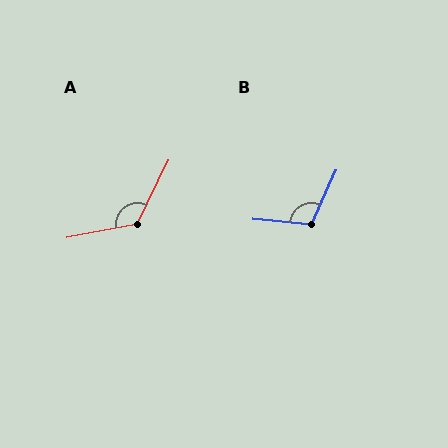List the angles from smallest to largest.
B (109°), A (127°).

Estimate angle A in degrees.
Approximately 127 degrees.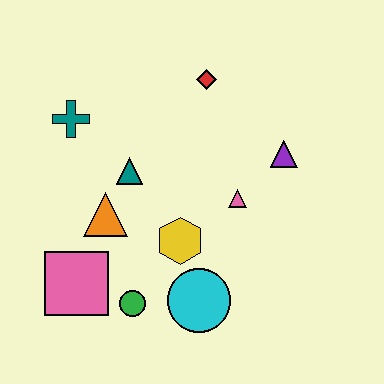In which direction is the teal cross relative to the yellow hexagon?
The teal cross is above the yellow hexagon.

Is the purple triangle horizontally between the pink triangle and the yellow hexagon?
No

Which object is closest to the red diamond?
The purple triangle is closest to the red diamond.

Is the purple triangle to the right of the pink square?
Yes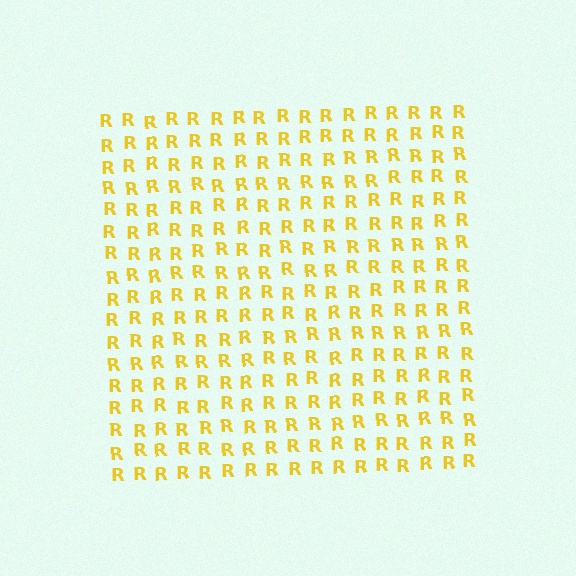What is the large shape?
The large shape is a square.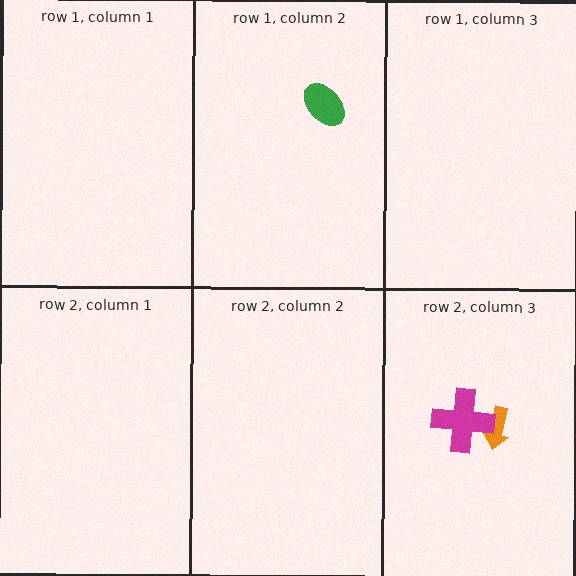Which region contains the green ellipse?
The row 1, column 2 region.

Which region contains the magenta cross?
The row 2, column 3 region.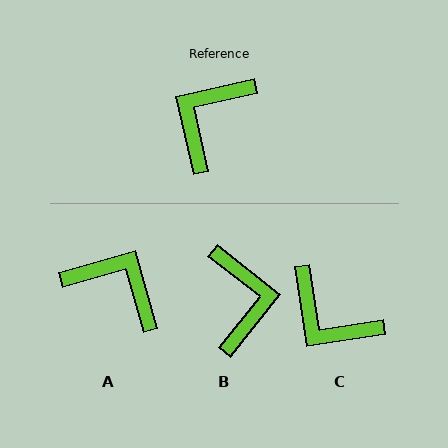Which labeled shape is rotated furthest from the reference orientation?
B, about 142 degrees away.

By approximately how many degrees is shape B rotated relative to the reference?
Approximately 142 degrees clockwise.